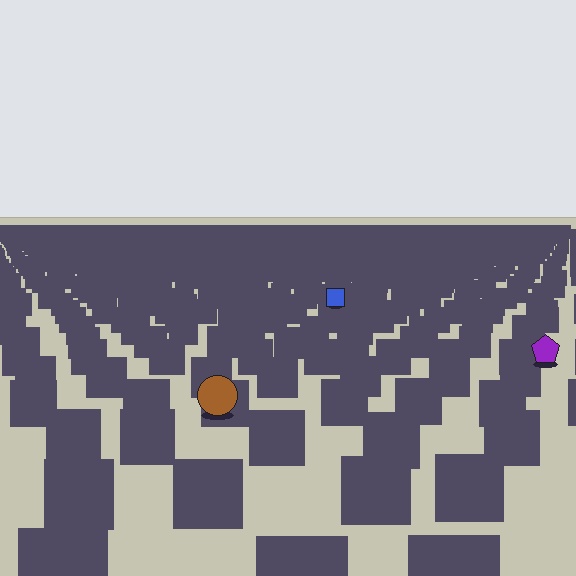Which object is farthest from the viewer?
The blue square is farthest from the viewer. It appears smaller and the ground texture around it is denser.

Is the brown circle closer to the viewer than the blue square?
Yes. The brown circle is closer — you can tell from the texture gradient: the ground texture is coarser near it.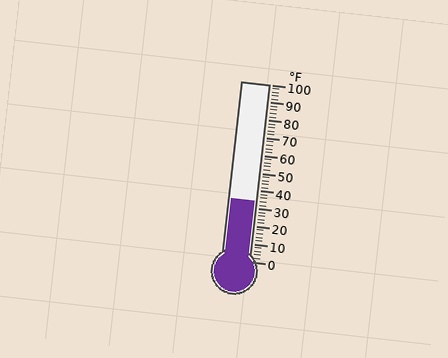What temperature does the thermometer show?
The thermometer shows approximately 34°F.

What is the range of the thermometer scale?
The thermometer scale ranges from 0°F to 100°F.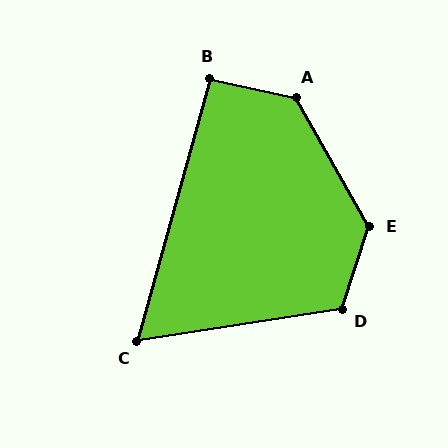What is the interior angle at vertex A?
Approximately 131 degrees (obtuse).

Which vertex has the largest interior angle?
E, at approximately 132 degrees.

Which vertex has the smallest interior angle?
C, at approximately 66 degrees.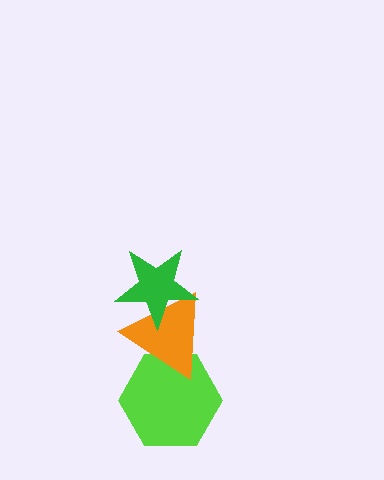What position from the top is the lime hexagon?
The lime hexagon is 3rd from the top.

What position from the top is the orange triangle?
The orange triangle is 2nd from the top.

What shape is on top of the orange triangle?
The green star is on top of the orange triangle.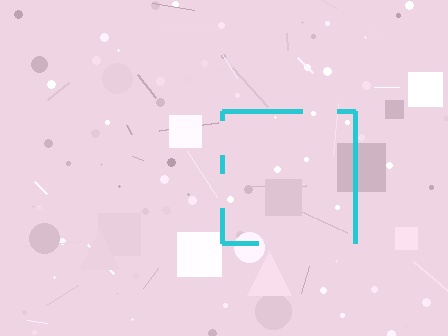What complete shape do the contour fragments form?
The contour fragments form a square.